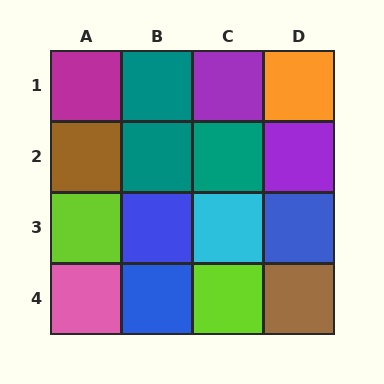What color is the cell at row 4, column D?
Brown.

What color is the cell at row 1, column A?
Magenta.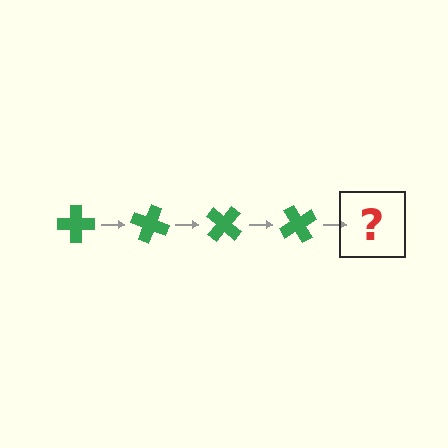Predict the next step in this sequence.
The next step is a green cross rotated 80 degrees.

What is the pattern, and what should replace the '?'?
The pattern is that the cross rotates 20 degrees each step. The '?' should be a green cross rotated 80 degrees.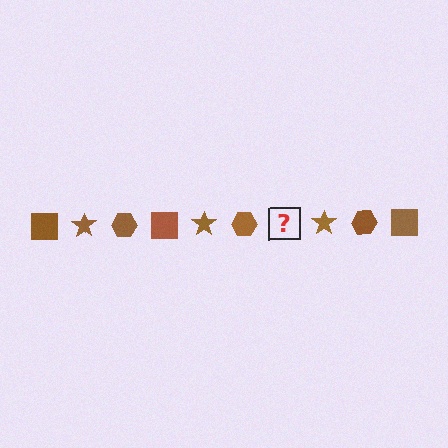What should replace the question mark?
The question mark should be replaced with a brown square.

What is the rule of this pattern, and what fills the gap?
The rule is that the pattern cycles through square, star, hexagon shapes in brown. The gap should be filled with a brown square.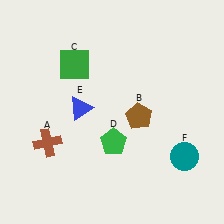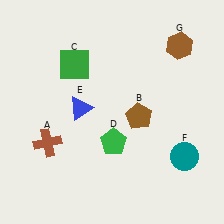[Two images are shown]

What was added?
A brown hexagon (G) was added in Image 2.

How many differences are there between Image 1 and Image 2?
There is 1 difference between the two images.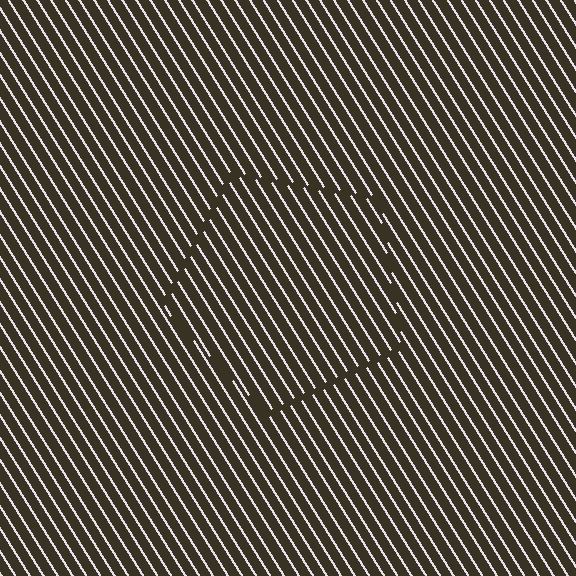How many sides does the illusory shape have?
5 sides — the line-ends trace a pentagon.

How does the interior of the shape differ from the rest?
The interior of the shape contains the same grating, shifted by half a period — the contour is defined by the phase discontinuity where line-ends from the inner and outer gratings abut.